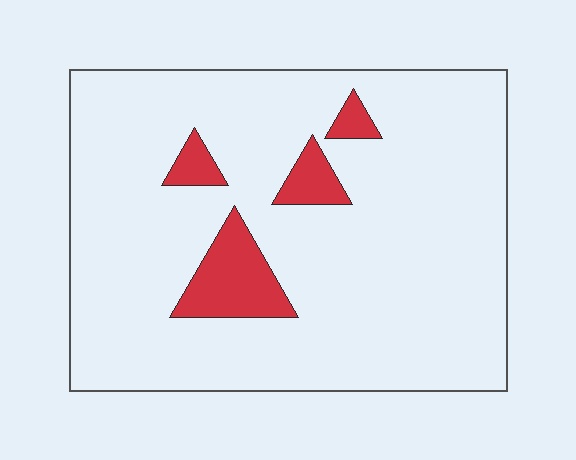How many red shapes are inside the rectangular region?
4.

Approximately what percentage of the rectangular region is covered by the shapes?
Approximately 10%.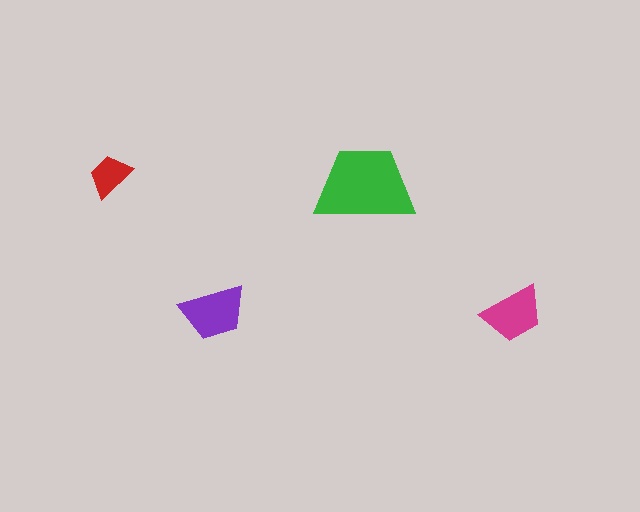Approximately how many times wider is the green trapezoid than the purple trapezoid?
About 1.5 times wider.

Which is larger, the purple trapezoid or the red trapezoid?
The purple one.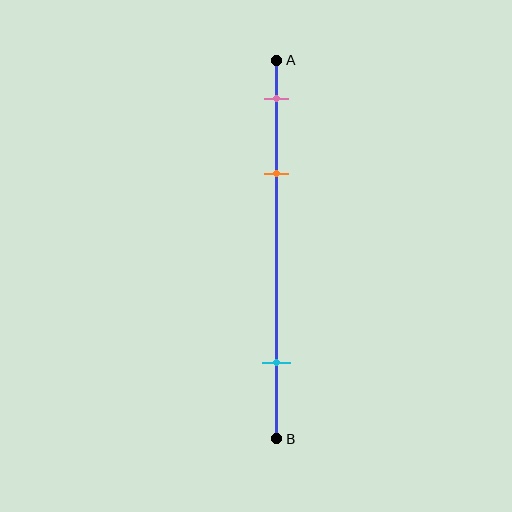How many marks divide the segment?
There are 3 marks dividing the segment.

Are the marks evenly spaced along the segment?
No, the marks are not evenly spaced.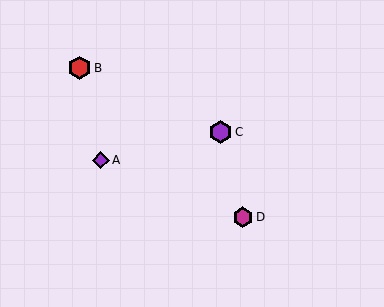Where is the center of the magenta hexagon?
The center of the magenta hexagon is at (243, 217).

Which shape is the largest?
The red hexagon (labeled B) is the largest.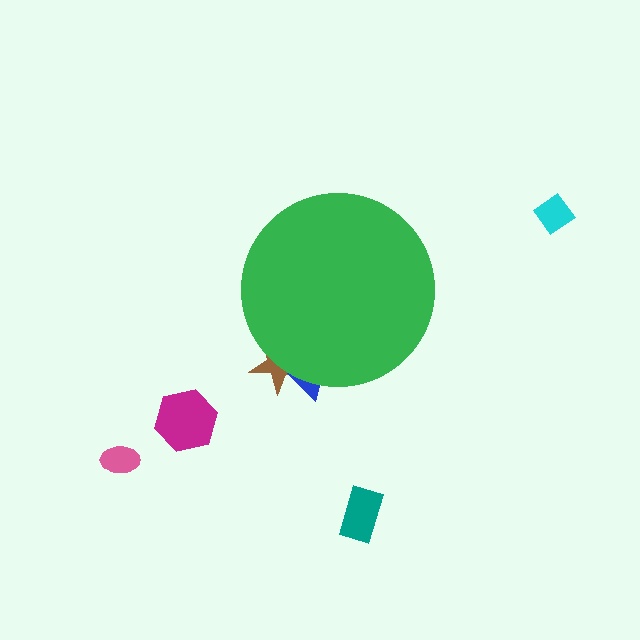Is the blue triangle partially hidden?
Yes, the blue triangle is partially hidden behind the green circle.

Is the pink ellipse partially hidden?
No, the pink ellipse is fully visible.